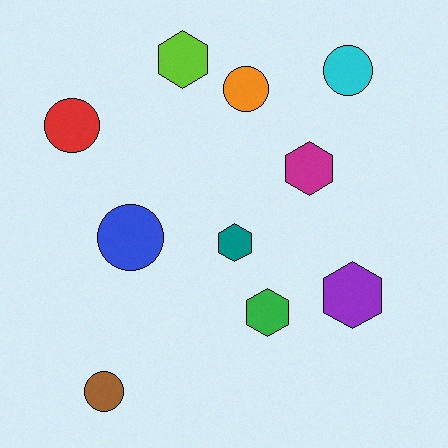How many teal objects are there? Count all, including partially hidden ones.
There is 1 teal object.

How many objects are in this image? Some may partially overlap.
There are 10 objects.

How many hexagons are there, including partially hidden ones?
There are 5 hexagons.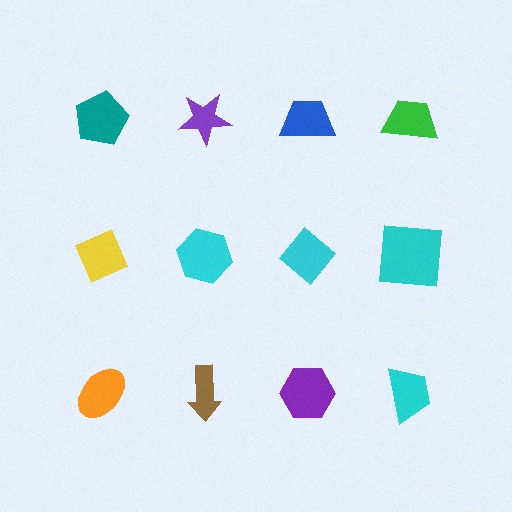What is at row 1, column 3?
A blue trapezoid.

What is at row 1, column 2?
A purple star.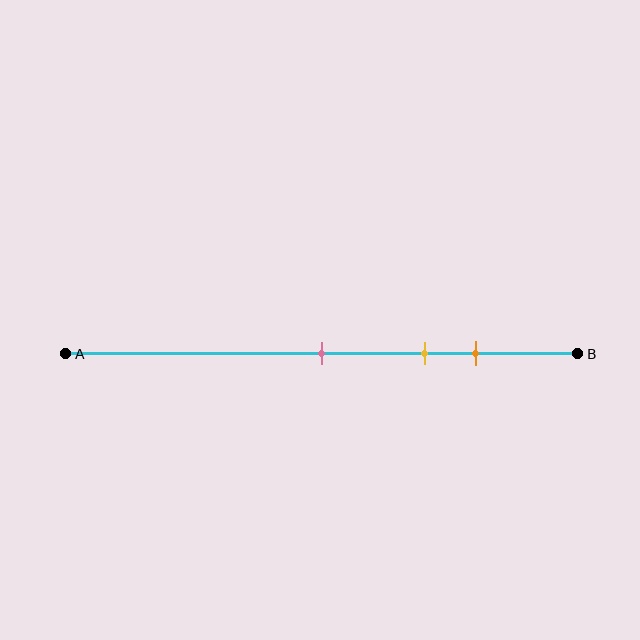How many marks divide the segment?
There are 3 marks dividing the segment.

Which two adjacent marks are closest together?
The yellow and orange marks are the closest adjacent pair.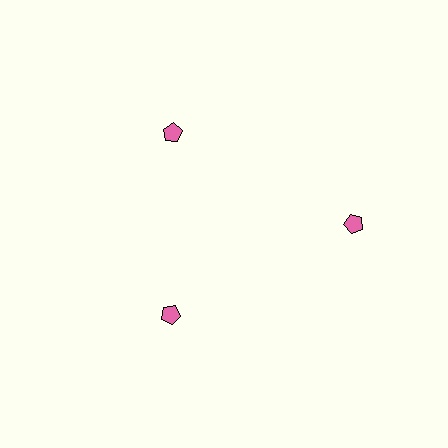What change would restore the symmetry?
The symmetry would be restored by moving it inward, back onto the ring so that all 3 pentagons sit at equal angles and equal distance from the center.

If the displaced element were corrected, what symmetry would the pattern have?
It would have 3-fold rotational symmetry — the pattern would map onto itself every 120 degrees.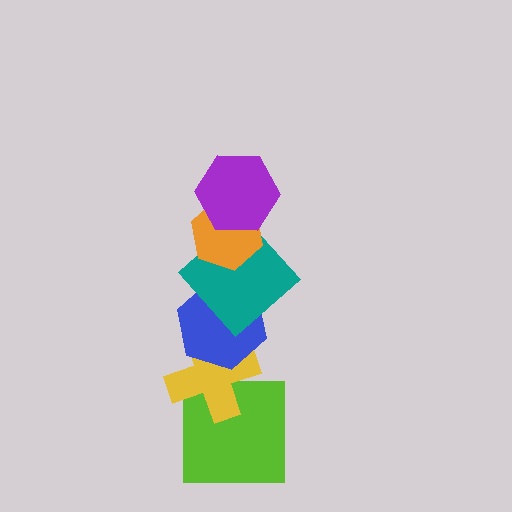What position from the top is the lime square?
The lime square is 6th from the top.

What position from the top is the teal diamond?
The teal diamond is 3rd from the top.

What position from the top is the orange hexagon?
The orange hexagon is 2nd from the top.